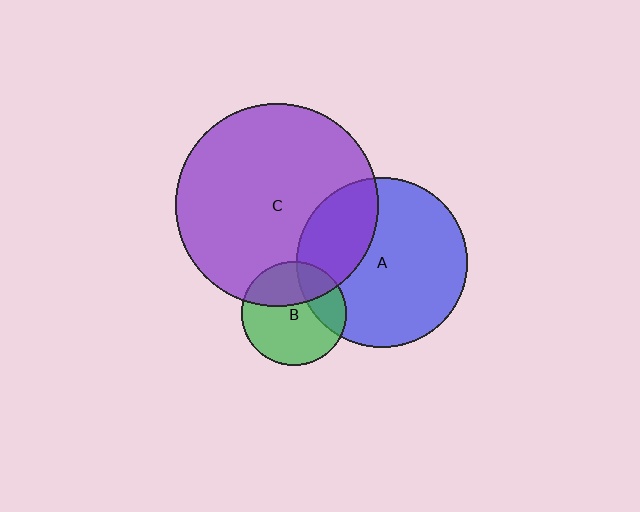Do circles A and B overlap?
Yes.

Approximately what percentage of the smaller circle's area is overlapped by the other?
Approximately 25%.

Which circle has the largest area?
Circle C (purple).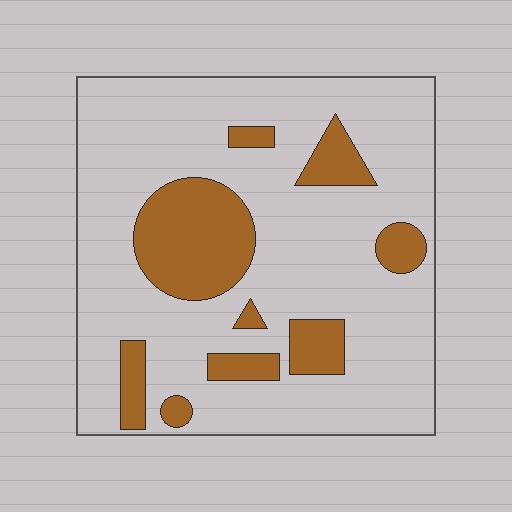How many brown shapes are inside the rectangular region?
9.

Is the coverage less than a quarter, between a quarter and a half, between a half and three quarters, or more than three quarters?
Less than a quarter.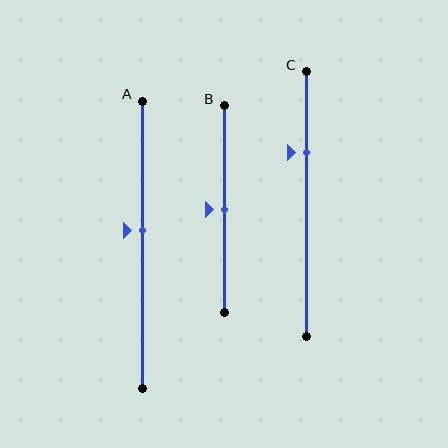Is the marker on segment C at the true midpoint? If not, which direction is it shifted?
No, the marker on segment C is shifted upward by about 19% of the segment length.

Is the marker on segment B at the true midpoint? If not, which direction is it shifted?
Yes, the marker on segment B is at the true midpoint.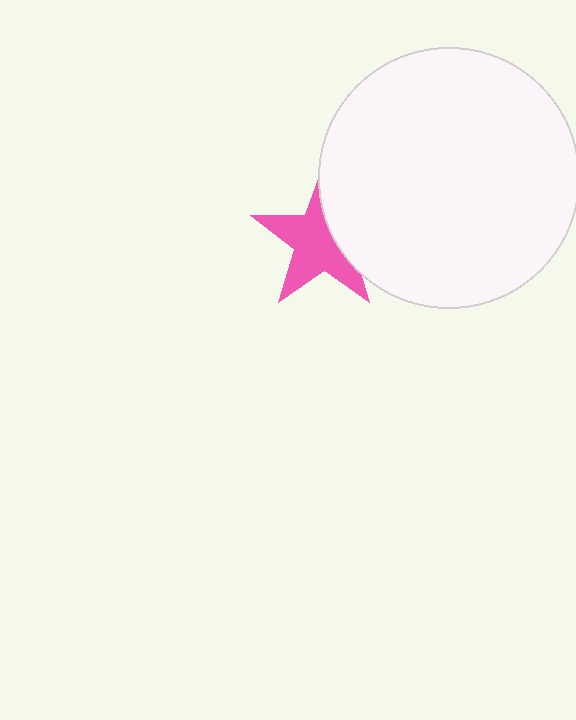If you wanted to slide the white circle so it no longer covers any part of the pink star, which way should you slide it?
Slide it right — that is the most direct way to separate the two shapes.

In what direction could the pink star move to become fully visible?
The pink star could move left. That would shift it out from behind the white circle entirely.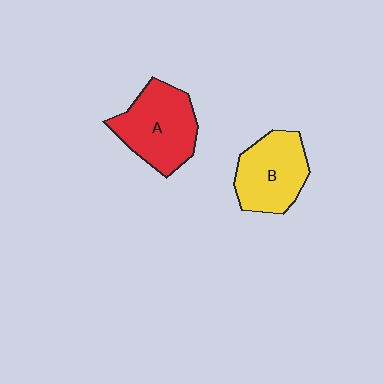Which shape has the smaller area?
Shape B (yellow).